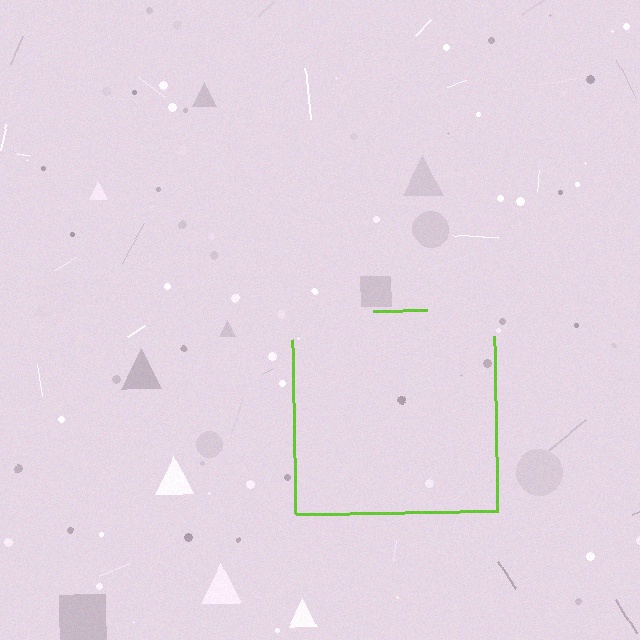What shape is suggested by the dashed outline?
The dashed outline suggests a square.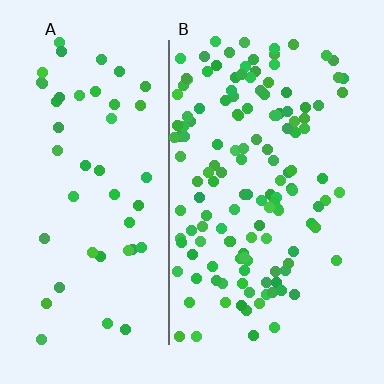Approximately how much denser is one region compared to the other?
Approximately 2.8× — region B over region A.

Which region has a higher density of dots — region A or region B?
B (the right).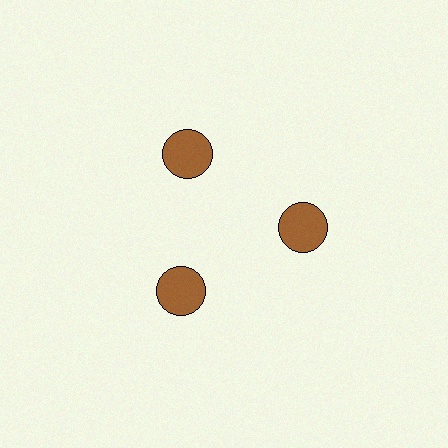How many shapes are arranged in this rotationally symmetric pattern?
There are 3 shapes, arranged in 3 groups of 1.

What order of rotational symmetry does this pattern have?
This pattern has 3-fold rotational symmetry.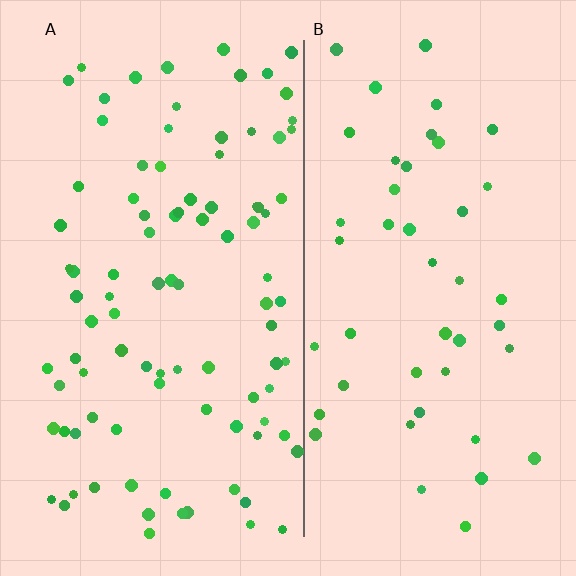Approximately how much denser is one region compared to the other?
Approximately 2.1× — region A over region B.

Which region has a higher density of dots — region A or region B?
A (the left).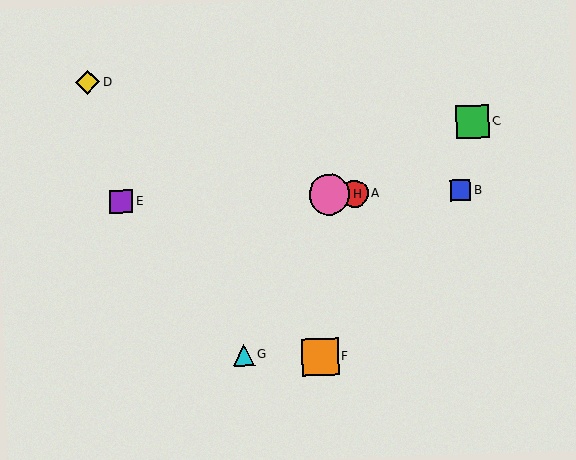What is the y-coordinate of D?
Object D is at y≈82.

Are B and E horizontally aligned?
Yes, both are at y≈190.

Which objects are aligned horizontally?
Objects A, B, E, H are aligned horizontally.